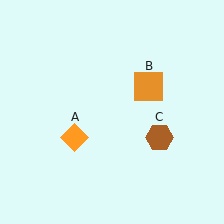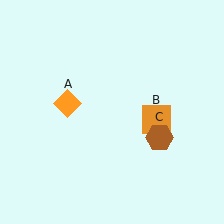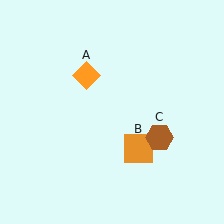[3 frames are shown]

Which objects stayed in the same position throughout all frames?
Brown hexagon (object C) remained stationary.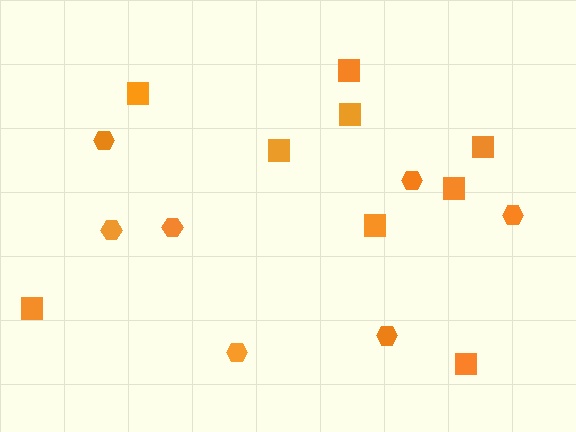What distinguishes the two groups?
There are 2 groups: one group of squares (9) and one group of hexagons (7).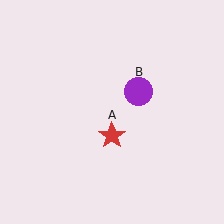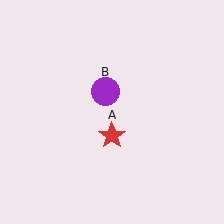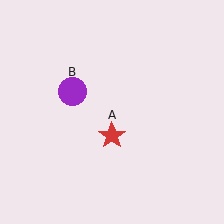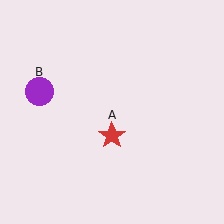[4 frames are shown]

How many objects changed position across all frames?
1 object changed position: purple circle (object B).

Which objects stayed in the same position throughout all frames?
Red star (object A) remained stationary.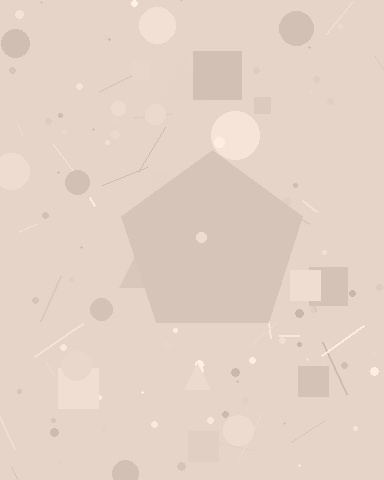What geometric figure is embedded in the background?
A pentagon is embedded in the background.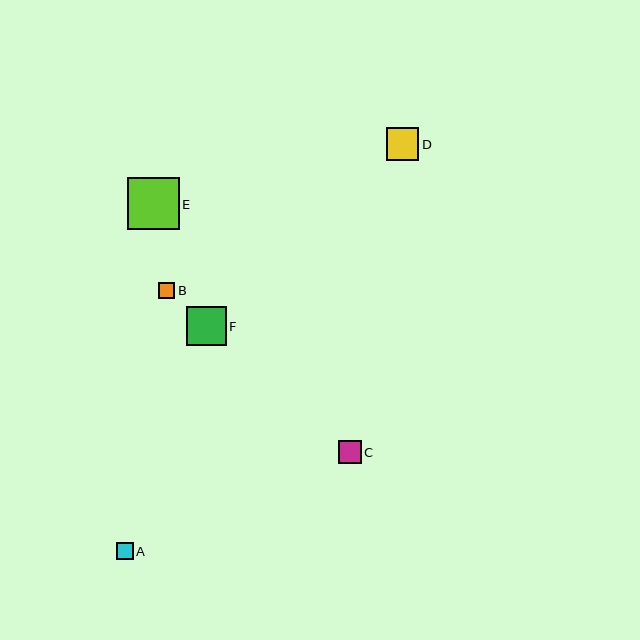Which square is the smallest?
Square B is the smallest with a size of approximately 16 pixels.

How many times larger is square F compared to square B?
Square F is approximately 2.4 times the size of square B.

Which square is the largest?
Square E is the largest with a size of approximately 52 pixels.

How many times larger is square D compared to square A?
Square D is approximately 1.9 times the size of square A.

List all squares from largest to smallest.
From largest to smallest: E, F, D, C, A, B.